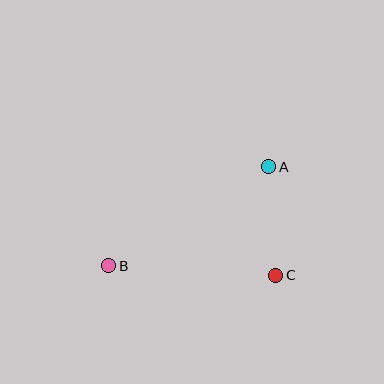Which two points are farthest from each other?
Points A and B are farthest from each other.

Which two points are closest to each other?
Points A and C are closest to each other.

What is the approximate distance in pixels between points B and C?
The distance between B and C is approximately 167 pixels.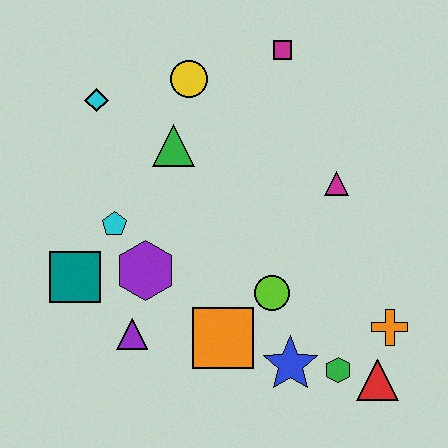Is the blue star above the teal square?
No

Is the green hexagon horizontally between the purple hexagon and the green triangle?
No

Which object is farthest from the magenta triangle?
The teal square is farthest from the magenta triangle.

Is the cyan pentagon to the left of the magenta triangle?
Yes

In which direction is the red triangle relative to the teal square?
The red triangle is to the right of the teal square.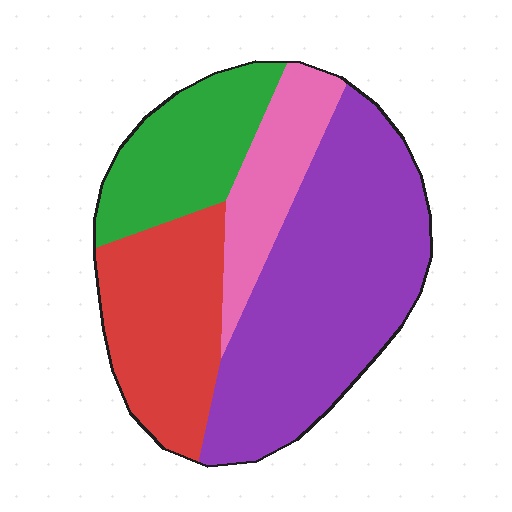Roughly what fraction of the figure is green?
Green covers 18% of the figure.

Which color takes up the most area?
Purple, at roughly 45%.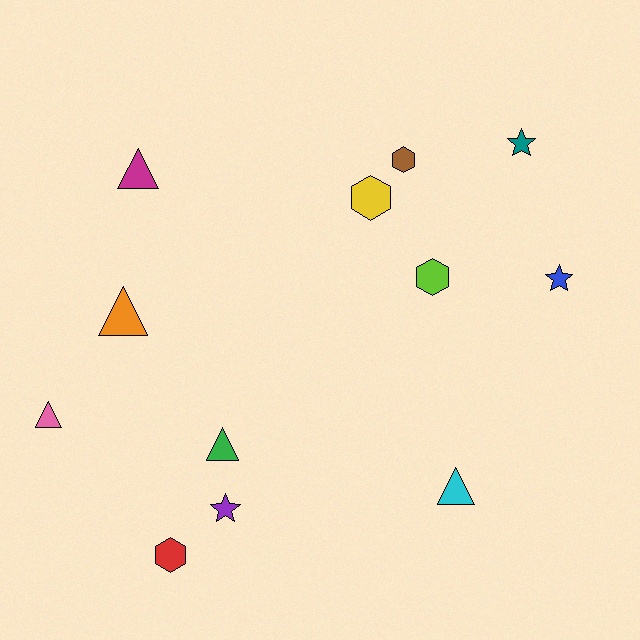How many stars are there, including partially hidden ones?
There are 3 stars.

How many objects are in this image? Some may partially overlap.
There are 12 objects.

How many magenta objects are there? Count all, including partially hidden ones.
There is 1 magenta object.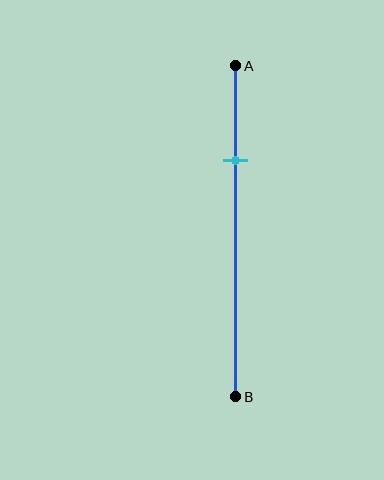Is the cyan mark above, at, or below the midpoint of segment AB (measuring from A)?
The cyan mark is above the midpoint of segment AB.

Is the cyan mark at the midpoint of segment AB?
No, the mark is at about 30% from A, not at the 50% midpoint.